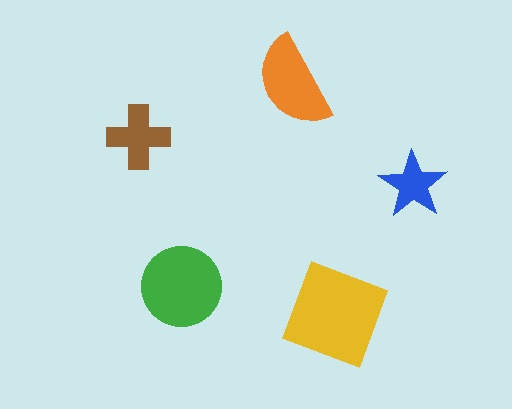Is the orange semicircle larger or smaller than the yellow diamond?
Smaller.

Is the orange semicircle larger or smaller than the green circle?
Smaller.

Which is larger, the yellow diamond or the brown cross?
The yellow diamond.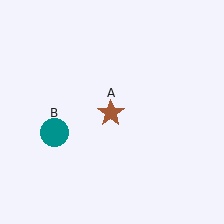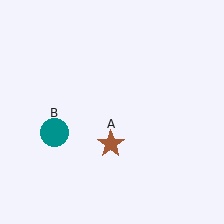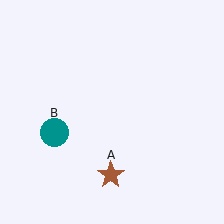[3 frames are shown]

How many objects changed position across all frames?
1 object changed position: brown star (object A).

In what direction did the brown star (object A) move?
The brown star (object A) moved down.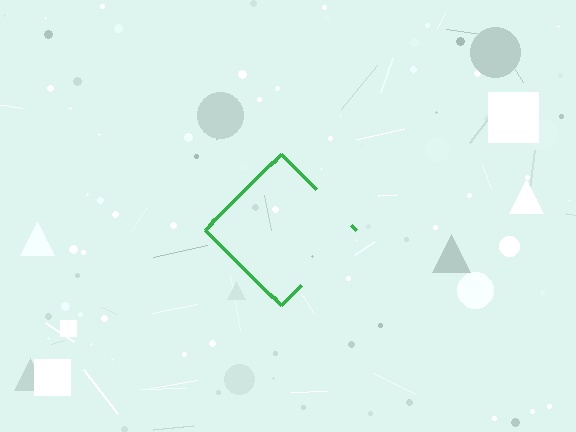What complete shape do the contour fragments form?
The contour fragments form a diamond.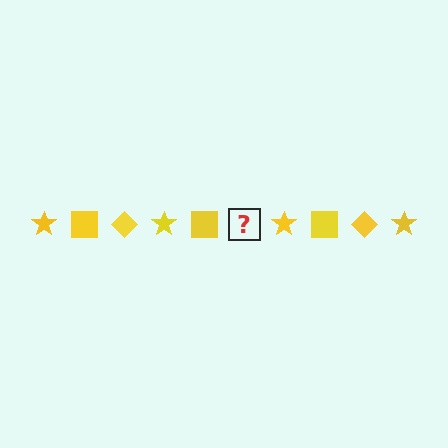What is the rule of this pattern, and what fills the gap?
The rule is that the pattern cycles through star, square, diamond shapes in yellow. The gap should be filled with a yellow diamond.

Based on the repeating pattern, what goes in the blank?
The blank should be a yellow diamond.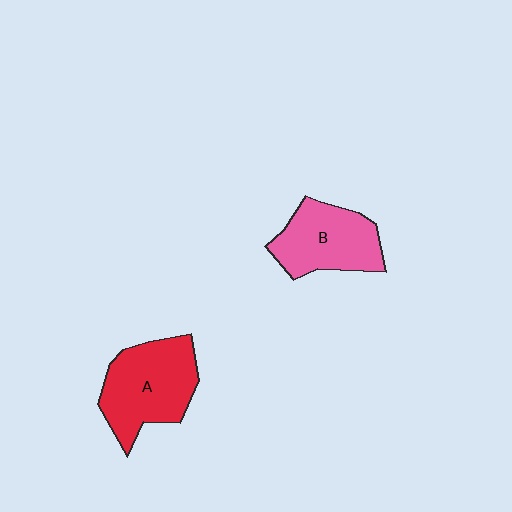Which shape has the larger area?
Shape A (red).